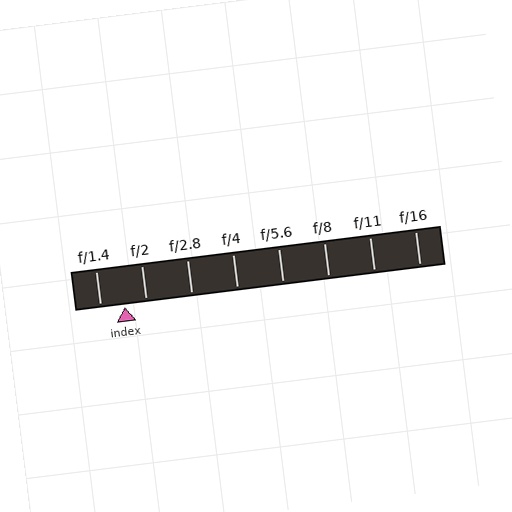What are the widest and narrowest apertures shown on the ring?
The widest aperture shown is f/1.4 and the narrowest is f/16.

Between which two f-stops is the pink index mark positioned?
The index mark is between f/1.4 and f/2.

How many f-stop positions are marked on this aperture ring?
There are 8 f-stop positions marked.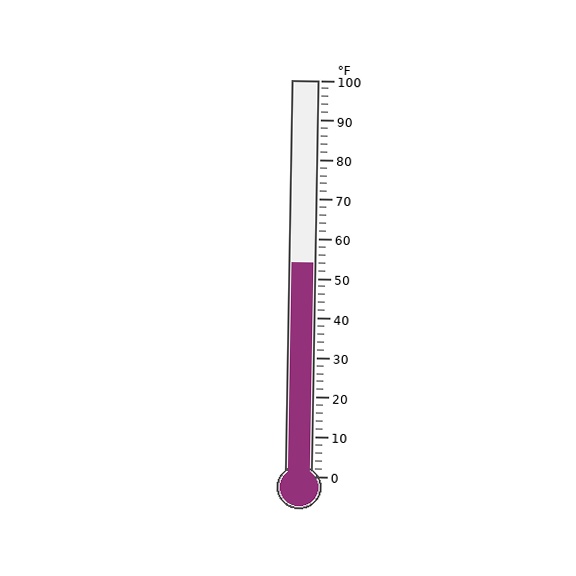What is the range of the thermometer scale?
The thermometer scale ranges from 0°F to 100°F.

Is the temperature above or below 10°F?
The temperature is above 10°F.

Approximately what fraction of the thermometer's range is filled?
The thermometer is filled to approximately 55% of its range.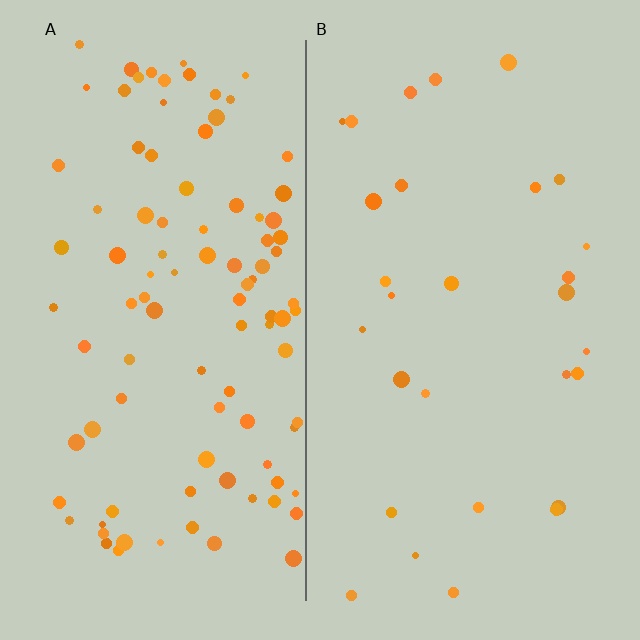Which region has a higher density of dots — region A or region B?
A (the left).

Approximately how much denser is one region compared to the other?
Approximately 3.4× — region A over region B.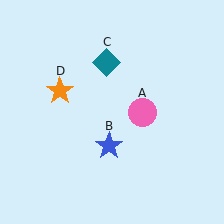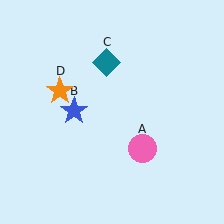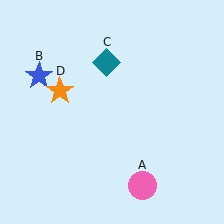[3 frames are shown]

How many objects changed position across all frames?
2 objects changed position: pink circle (object A), blue star (object B).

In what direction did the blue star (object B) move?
The blue star (object B) moved up and to the left.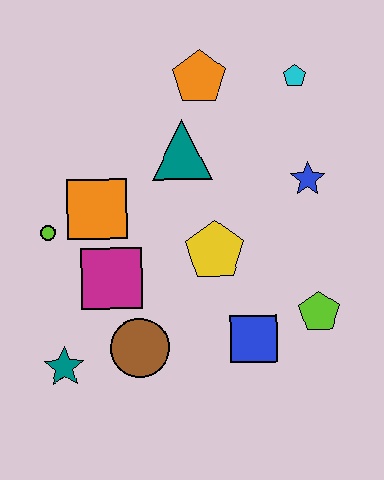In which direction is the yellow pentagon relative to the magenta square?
The yellow pentagon is to the right of the magenta square.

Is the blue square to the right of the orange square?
Yes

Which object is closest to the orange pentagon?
The teal triangle is closest to the orange pentagon.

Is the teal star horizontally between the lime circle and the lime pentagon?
Yes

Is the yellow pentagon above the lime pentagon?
Yes